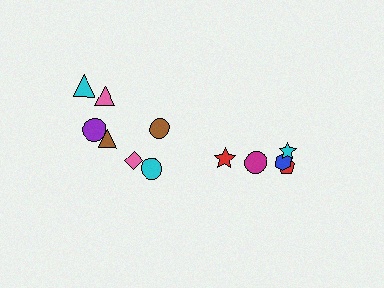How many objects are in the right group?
There are 5 objects.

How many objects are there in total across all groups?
There are 12 objects.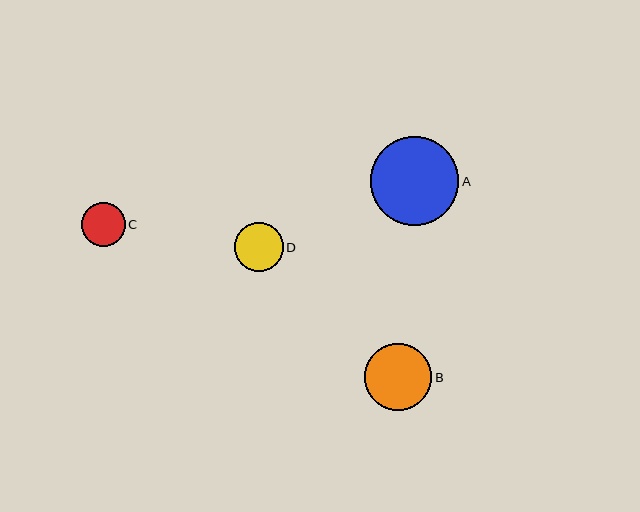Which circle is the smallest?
Circle C is the smallest with a size of approximately 44 pixels.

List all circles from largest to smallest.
From largest to smallest: A, B, D, C.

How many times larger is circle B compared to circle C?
Circle B is approximately 1.5 times the size of circle C.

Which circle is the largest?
Circle A is the largest with a size of approximately 89 pixels.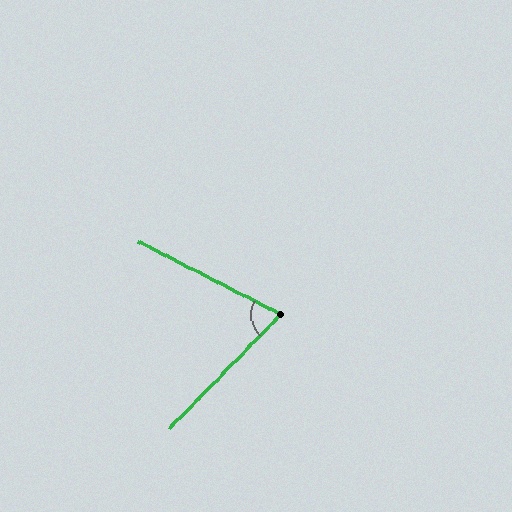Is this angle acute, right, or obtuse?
It is acute.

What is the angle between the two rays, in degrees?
Approximately 72 degrees.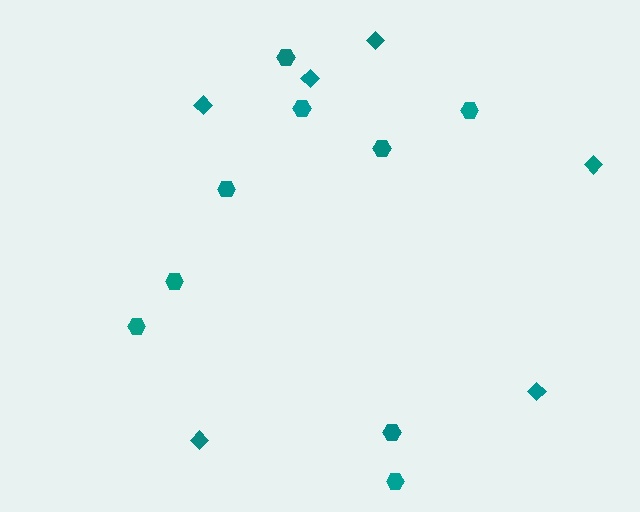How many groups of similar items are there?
There are 2 groups: one group of diamonds (6) and one group of hexagons (9).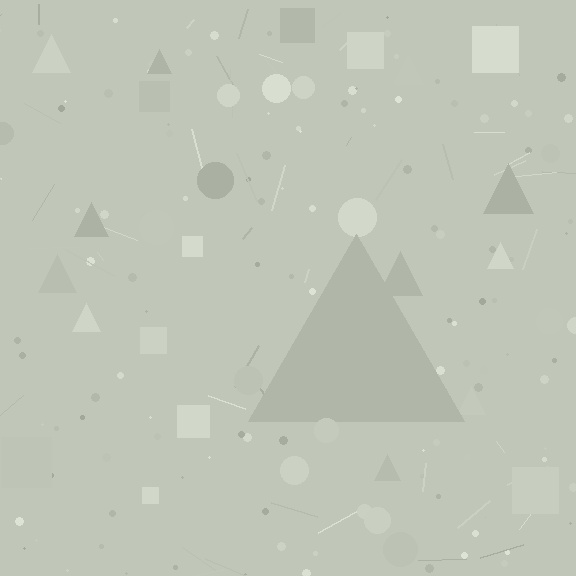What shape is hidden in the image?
A triangle is hidden in the image.